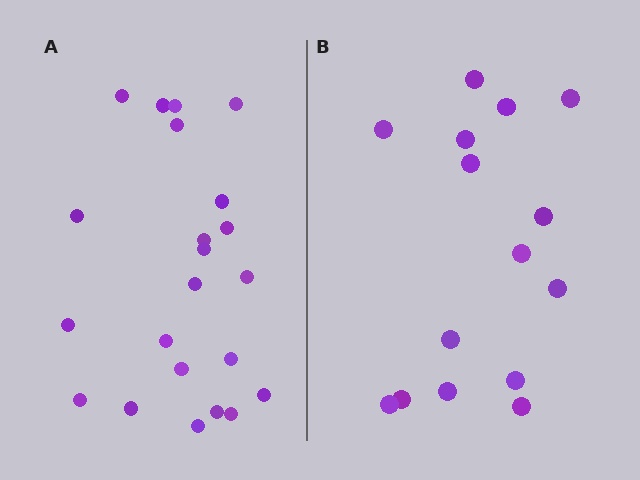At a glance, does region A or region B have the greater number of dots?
Region A (the left region) has more dots.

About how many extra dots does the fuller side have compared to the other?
Region A has roughly 8 or so more dots than region B.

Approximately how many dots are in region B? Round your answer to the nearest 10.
About 20 dots. (The exact count is 15, which rounds to 20.)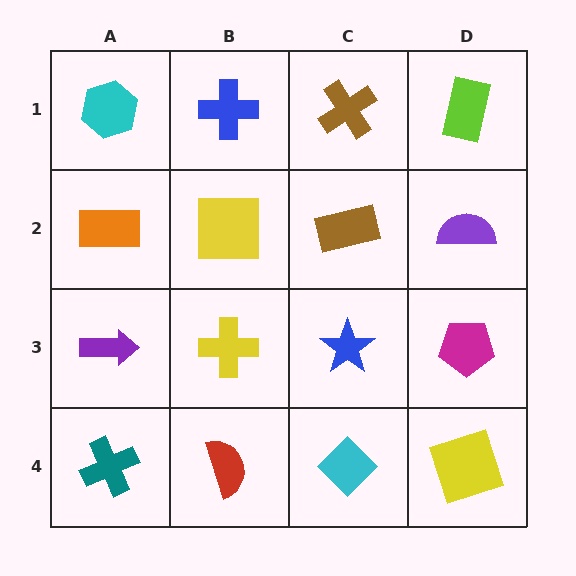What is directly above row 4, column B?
A yellow cross.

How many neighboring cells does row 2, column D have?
3.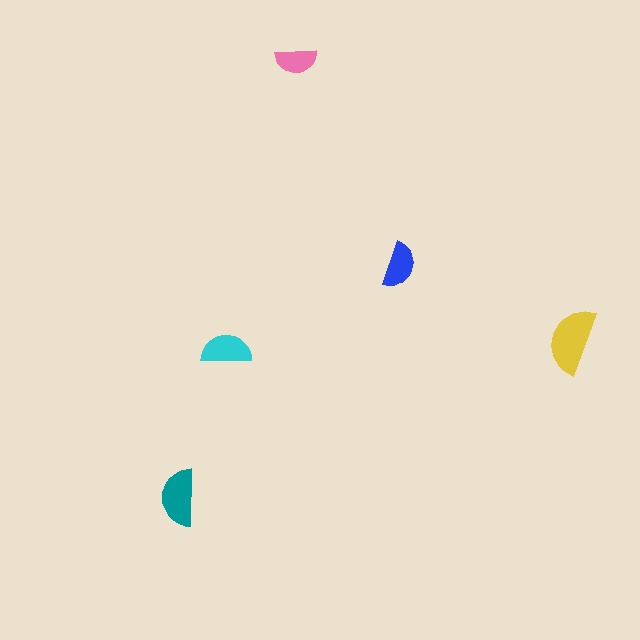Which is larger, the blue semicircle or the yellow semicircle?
The yellow one.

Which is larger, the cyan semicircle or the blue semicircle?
The cyan one.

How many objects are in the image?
There are 5 objects in the image.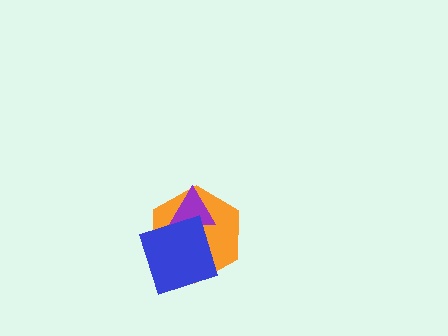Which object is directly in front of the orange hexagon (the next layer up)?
The purple triangle is directly in front of the orange hexagon.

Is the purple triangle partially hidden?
Yes, it is partially covered by another shape.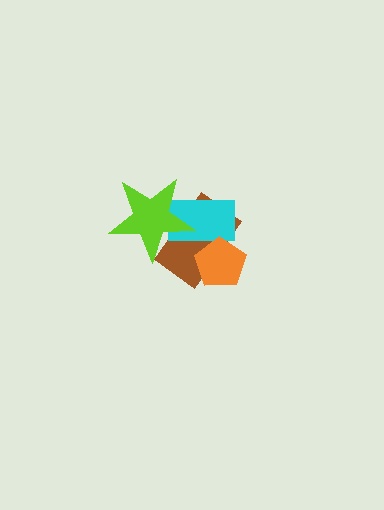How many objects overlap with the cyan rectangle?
3 objects overlap with the cyan rectangle.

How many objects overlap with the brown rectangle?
3 objects overlap with the brown rectangle.